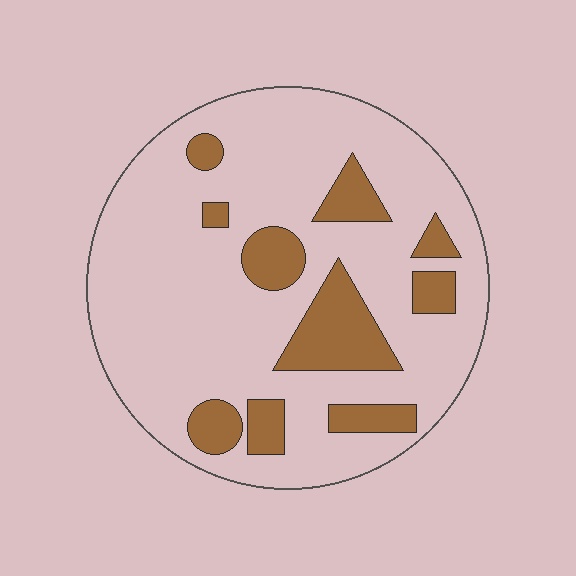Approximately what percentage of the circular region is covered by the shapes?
Approximately 20%.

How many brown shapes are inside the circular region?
10.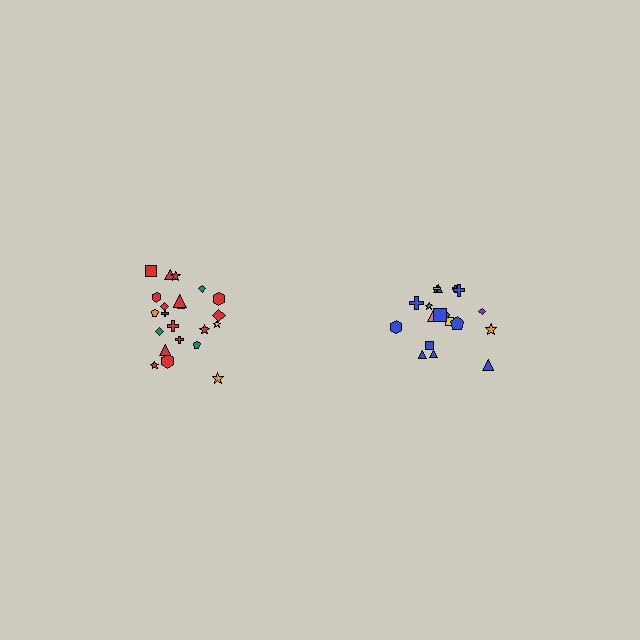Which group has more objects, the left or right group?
The left group.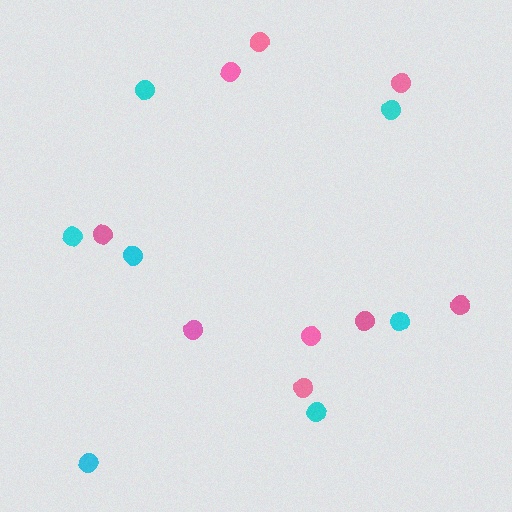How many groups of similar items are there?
There are 2 groups: one group of cyan circles (7) and one group of pink circles (9).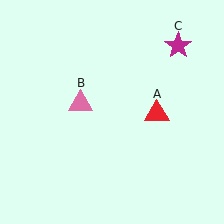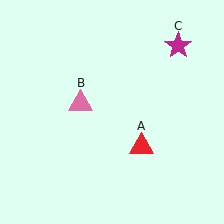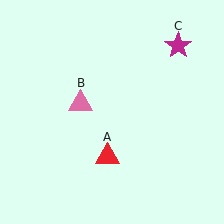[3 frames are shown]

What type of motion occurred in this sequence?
The red triangle (object A) rotated clockwise around the center of the scene.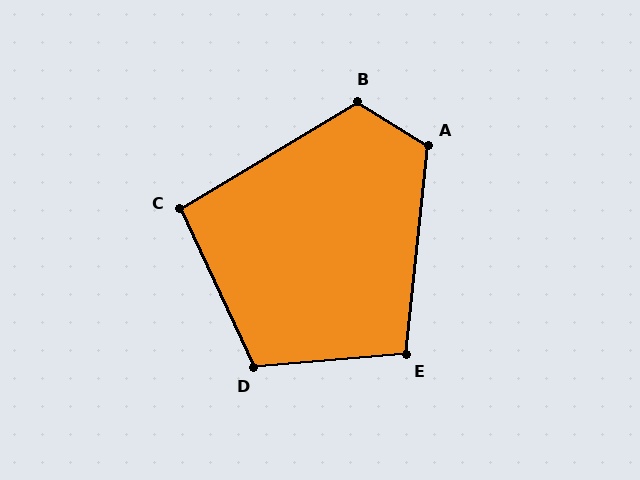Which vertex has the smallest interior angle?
C, at approximately 96 degrees.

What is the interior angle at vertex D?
Approximately 110 degrees (obtuse).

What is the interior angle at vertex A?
Approximately 116 degrees (obtuse).